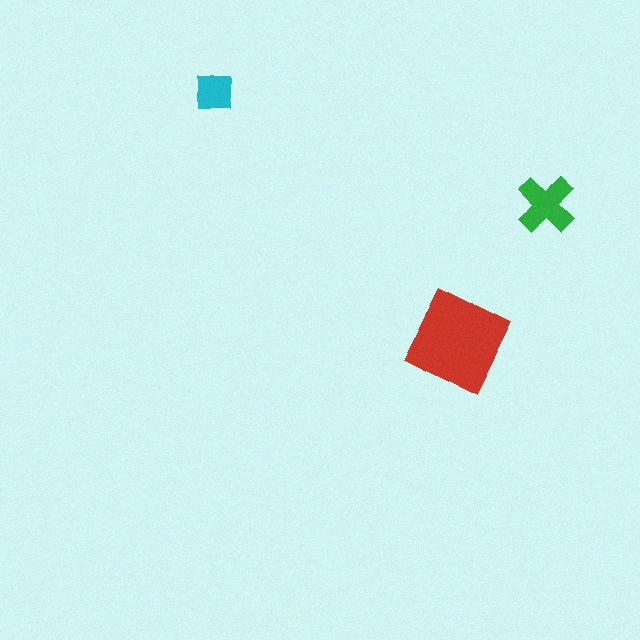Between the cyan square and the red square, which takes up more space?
The red square.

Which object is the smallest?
The cyan square.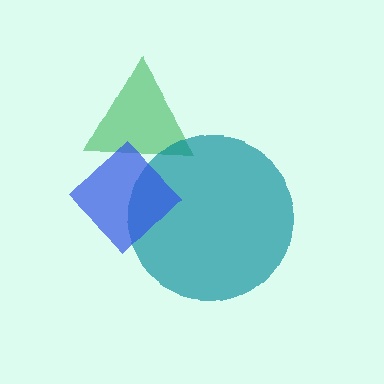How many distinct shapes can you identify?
There are 3 distinct shapes: a green triangle, a teal circle, a blue diamond.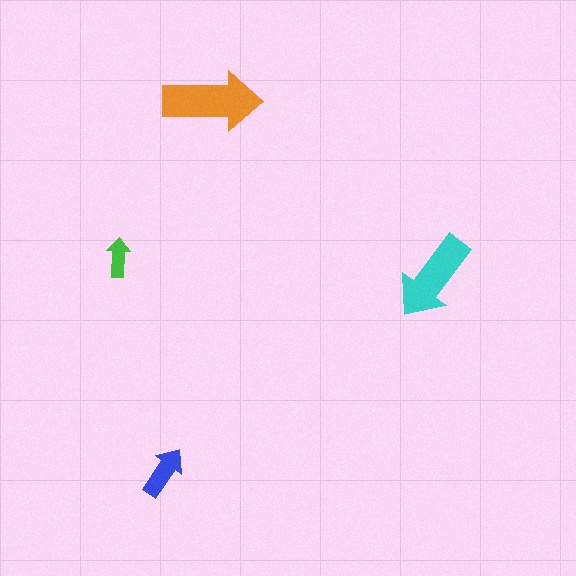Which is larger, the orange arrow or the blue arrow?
The orange one.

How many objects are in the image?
There are 4 objects in the image.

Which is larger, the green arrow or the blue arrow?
The blue one.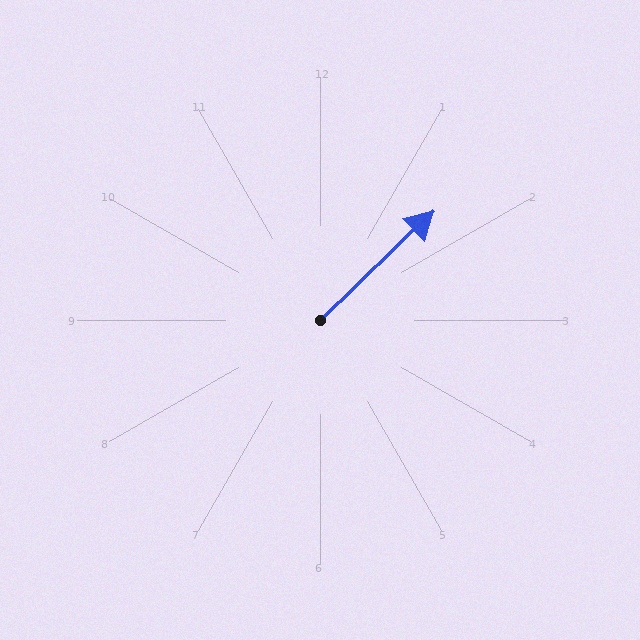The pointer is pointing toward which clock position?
Roughly 2 o'clock.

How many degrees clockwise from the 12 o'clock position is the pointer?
Approximately 46 degrees.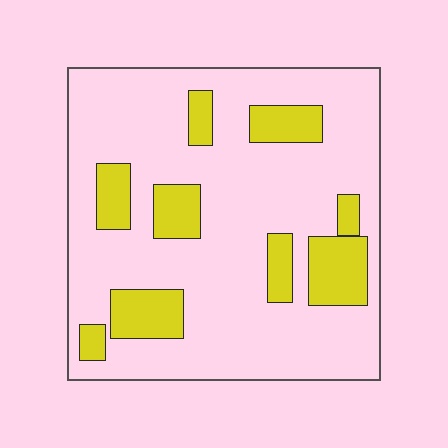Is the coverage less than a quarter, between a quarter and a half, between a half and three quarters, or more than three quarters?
Less than a quarter.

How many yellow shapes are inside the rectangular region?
9.